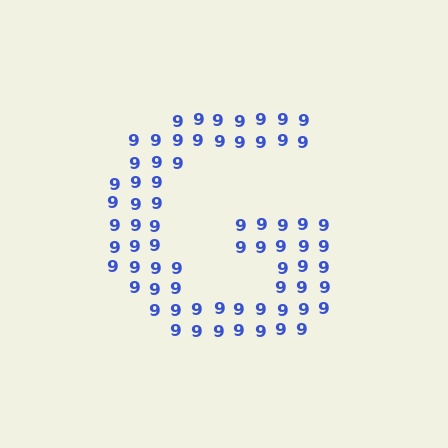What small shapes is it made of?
It is made of small digit 9's.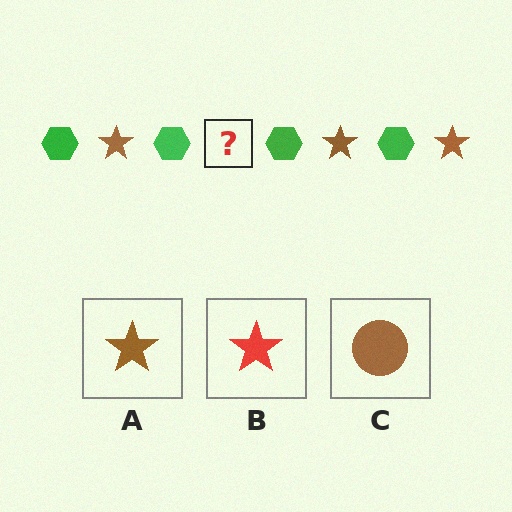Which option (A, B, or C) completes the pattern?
A.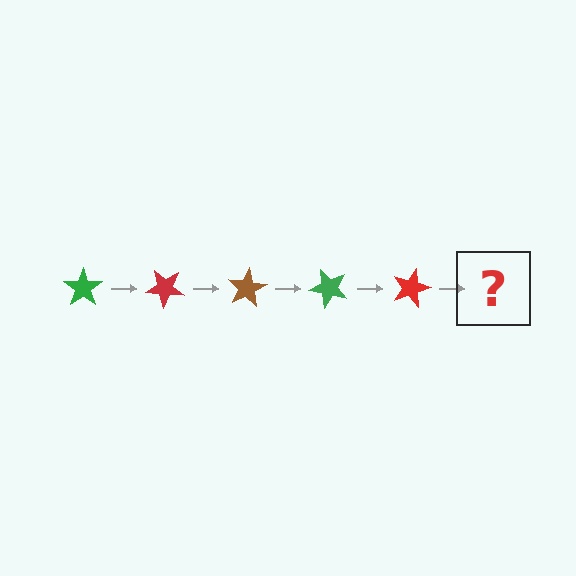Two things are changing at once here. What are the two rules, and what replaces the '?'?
The two rules are that it rotates 40 degrees each step and the color cycles through green, red, and brown. The '?' should be a brown star, rotated 200 degrees from the start.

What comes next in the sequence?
The next element should be a brown star, rotated 200 degrees from the start.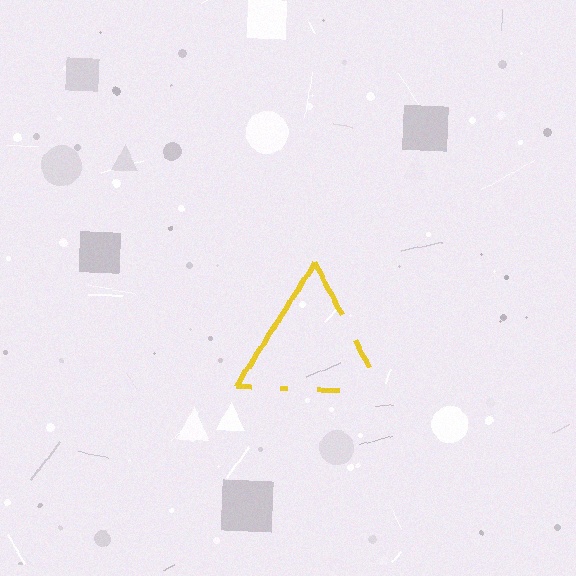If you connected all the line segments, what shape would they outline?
They would outline a triangle.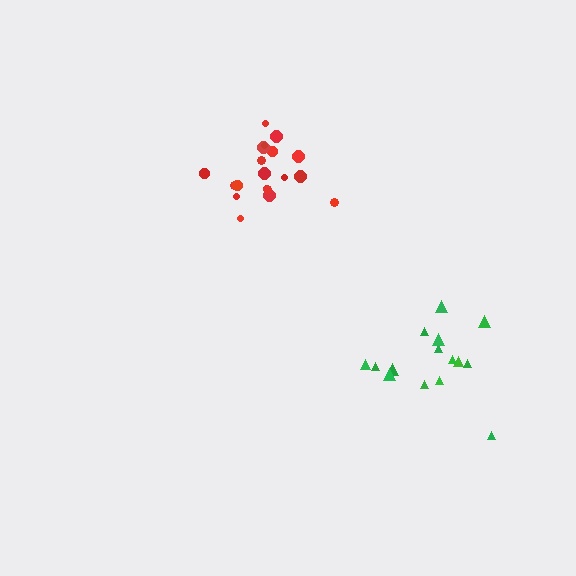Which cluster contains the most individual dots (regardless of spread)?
Red (19).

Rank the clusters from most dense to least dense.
red, green.